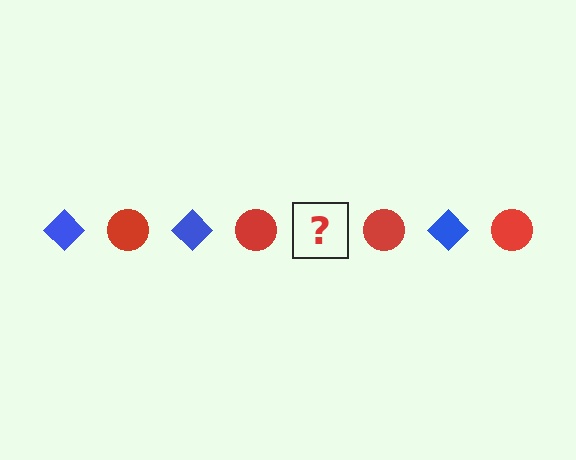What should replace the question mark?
The question mark should be replaced with a blue diamond.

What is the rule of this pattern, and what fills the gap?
The rule is that the pattern alternates between blue diamond and red circle. The gap should be filled with a blue diamond.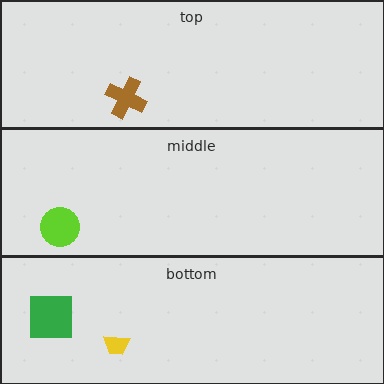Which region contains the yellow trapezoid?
The bottom region.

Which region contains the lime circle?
The middle region.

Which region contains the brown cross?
The top region.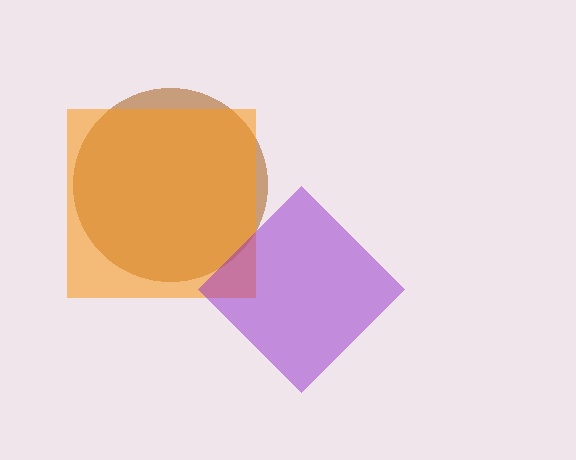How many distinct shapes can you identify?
There are 3 distinct shapes: a brown circle, an orange square, a purple diamond.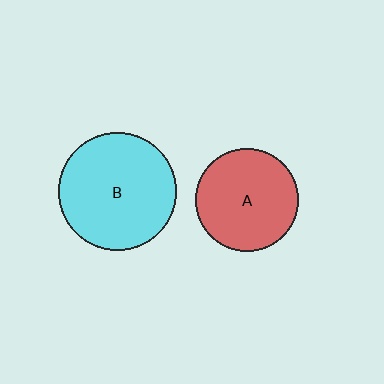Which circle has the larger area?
Circle B (cyan).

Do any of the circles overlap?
No, none of the circles overlap.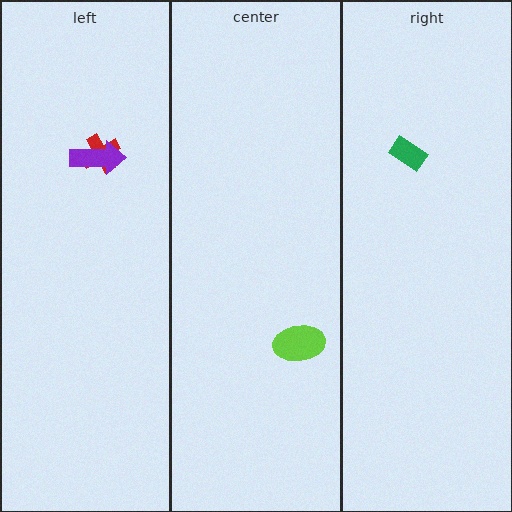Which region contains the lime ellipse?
The center region.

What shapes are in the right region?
The green rectangle.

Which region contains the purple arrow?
The left region.